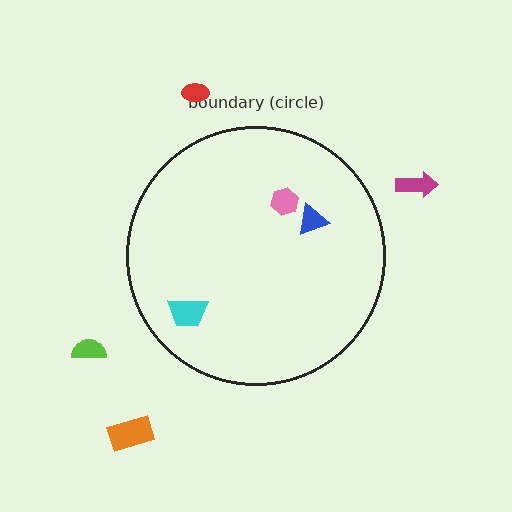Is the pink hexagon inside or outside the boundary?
Inside.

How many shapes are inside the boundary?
3 inside, 4 outside.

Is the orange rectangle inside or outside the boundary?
Outside.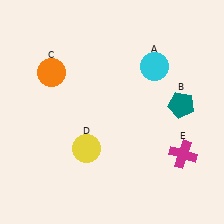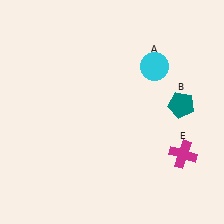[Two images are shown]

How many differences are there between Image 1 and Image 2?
There are 2 differences between the two images.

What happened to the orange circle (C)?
The orange circle (C) was removed in Image 2. It was in the top-left area of Image 1.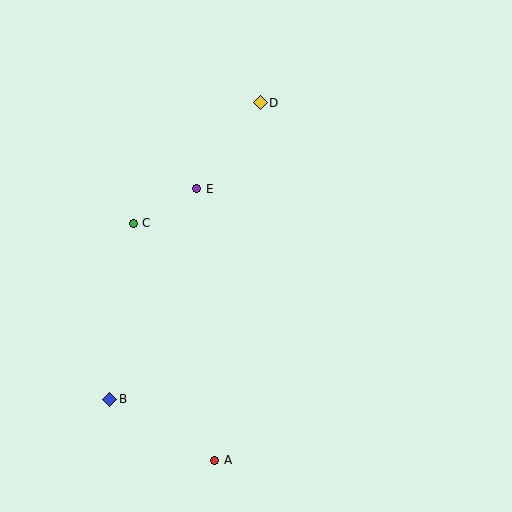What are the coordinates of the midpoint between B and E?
The midpoint between B and E is at (153, 294).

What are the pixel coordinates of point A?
Point A is at (215, 460).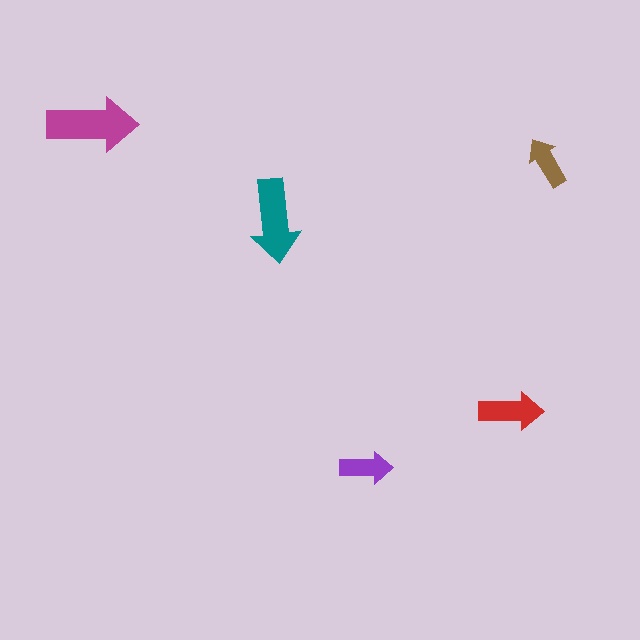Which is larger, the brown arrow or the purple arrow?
The purple one.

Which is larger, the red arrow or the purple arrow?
The red one.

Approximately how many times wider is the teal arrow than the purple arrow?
About 1.5 times wider.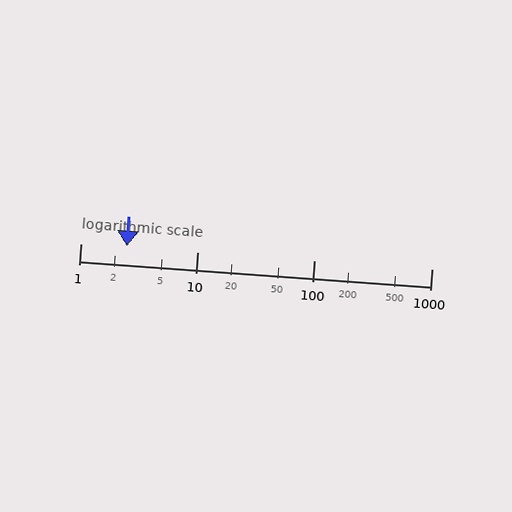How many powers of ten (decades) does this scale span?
The scale spans 3 decades, from 1 to 1000.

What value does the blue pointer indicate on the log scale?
The pointer indicates approximately 2.5.